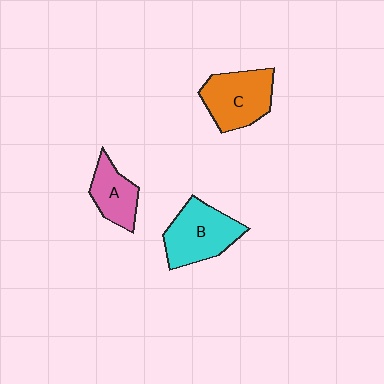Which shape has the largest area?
Shape B (cyan).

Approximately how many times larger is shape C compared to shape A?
Approximately 1.4 times.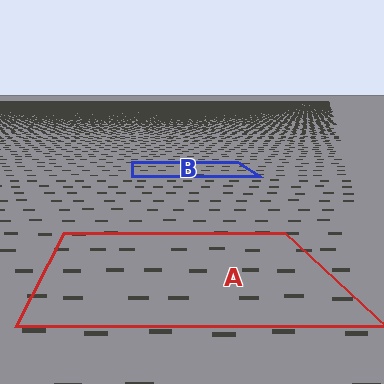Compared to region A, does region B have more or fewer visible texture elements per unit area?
Region B has more texture elements per unit area — they are packed more densely because it is farther away.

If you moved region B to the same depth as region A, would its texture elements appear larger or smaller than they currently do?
They would appear larger. At a closer depth, the same texture elements are projected at a bigger on-screen size.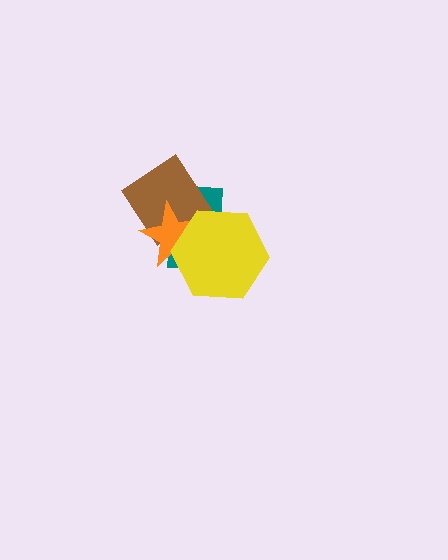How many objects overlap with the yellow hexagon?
3 objects overlap with the yellow hexagon.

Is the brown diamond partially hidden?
Yes, it is partially covered by another shape.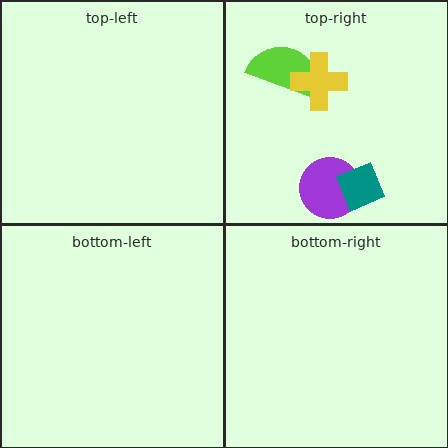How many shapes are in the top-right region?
4.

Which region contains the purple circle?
The top-right region.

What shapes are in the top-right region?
The purple circle, the teal diamond, the lime semicircle, the yellow cross.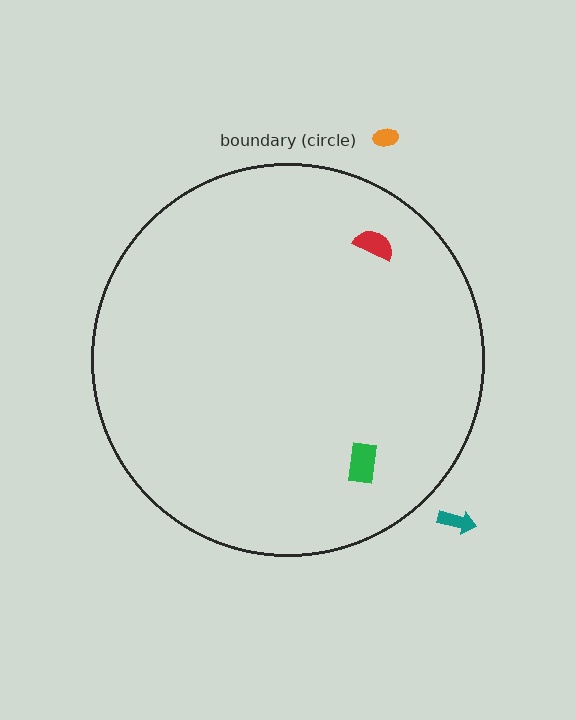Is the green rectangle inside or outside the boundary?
Inside.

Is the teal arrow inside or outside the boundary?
Outside.